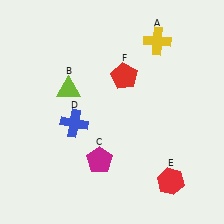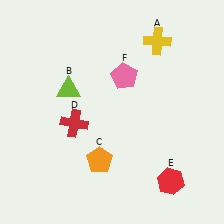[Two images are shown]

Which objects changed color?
C changed from magenta to orange. D changed from blue to red. F changed from red to pink.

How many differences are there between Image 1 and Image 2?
There are 3 differences between the two images.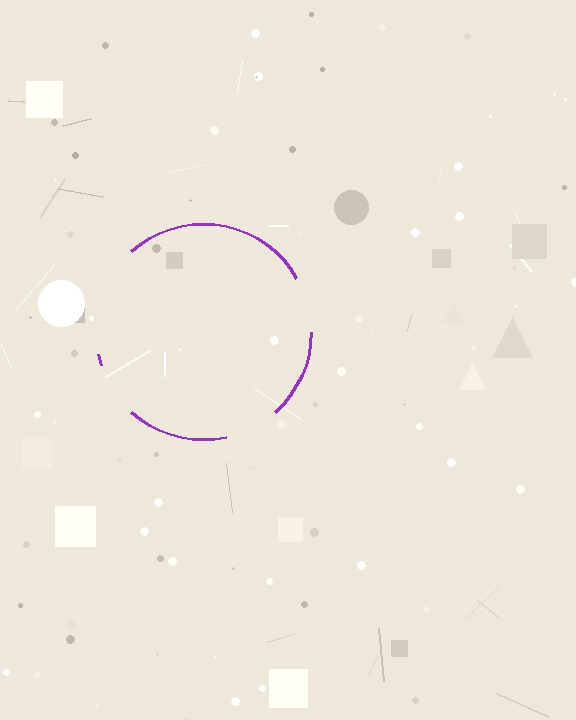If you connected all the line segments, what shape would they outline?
They would outline a circle.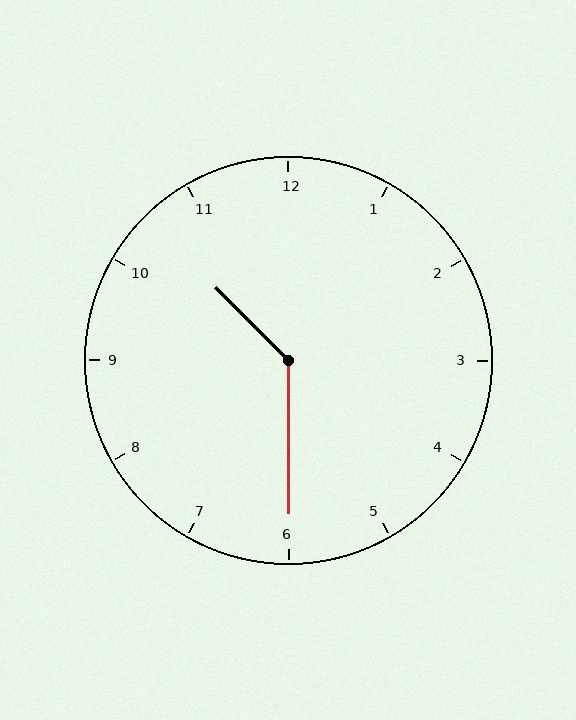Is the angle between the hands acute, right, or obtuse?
It is obtuse.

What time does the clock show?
10:30.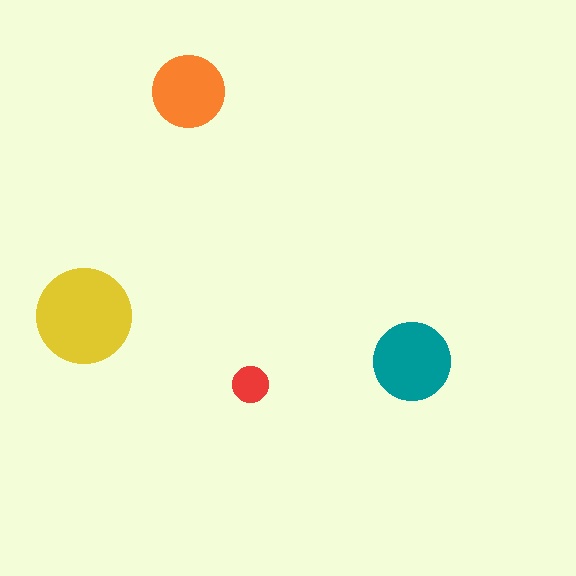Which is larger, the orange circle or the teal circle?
The teal one.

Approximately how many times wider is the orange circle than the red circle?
About 2 times wider.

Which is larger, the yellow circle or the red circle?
The yellow one.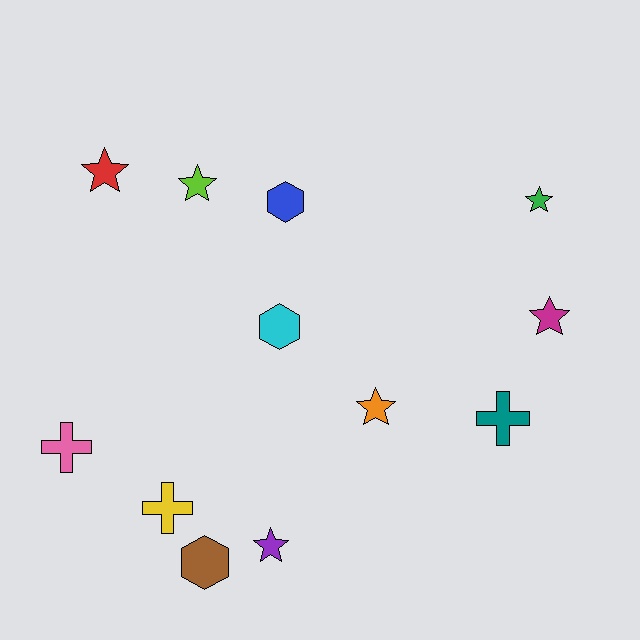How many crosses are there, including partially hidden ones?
There are 3 crosses.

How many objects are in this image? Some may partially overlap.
There are 12 objects.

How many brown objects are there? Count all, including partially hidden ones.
There is 1 brown object.